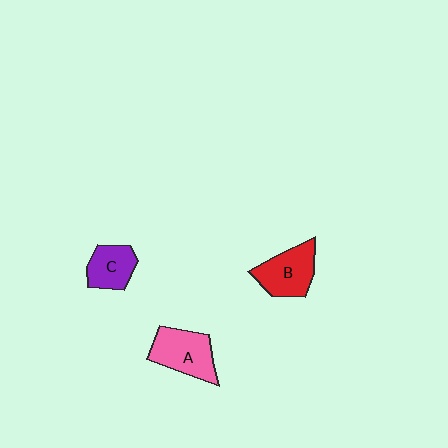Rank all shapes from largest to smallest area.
From largest to smallest: A (pink), B (red), C (purple).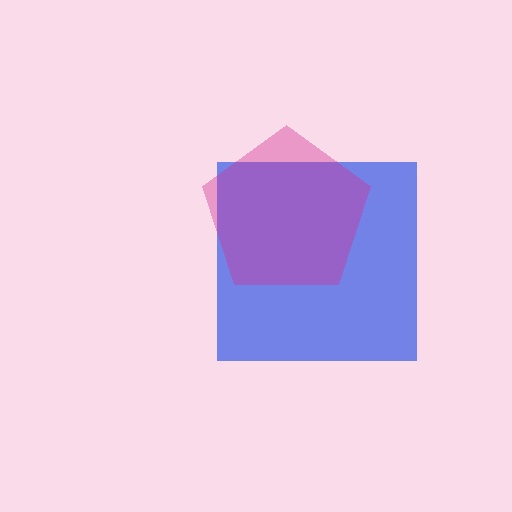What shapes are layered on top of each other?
The layered shapes are: a blue square, a magenta pentagon.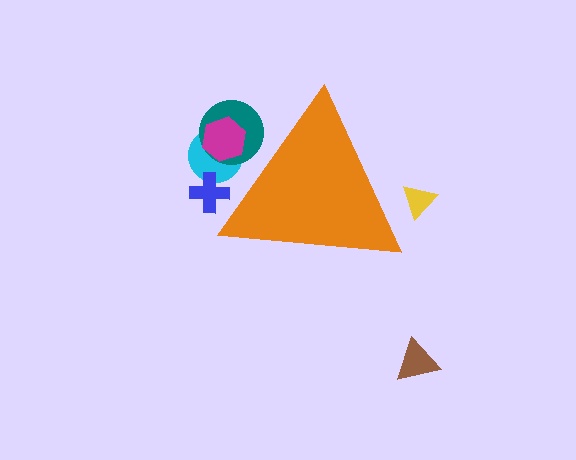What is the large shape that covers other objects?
An orange triangle.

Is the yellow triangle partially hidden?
Yes, the yellow triangle is partially hidden behind the orange triangle.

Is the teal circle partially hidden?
Yes, the teal circle is partially hidden behind the orange triangle.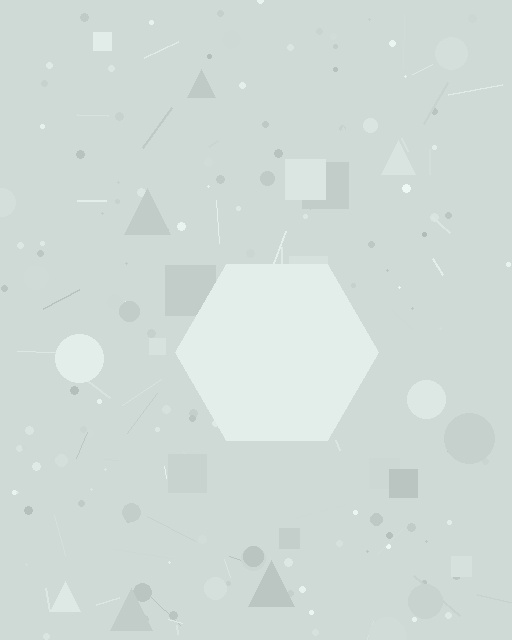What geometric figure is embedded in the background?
A hexagon is embedded in the background.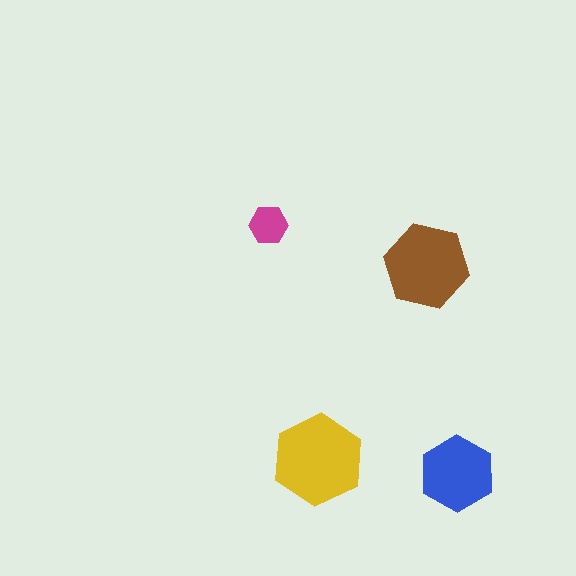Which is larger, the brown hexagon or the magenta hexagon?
The brown one.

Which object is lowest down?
The blue hexagon is bottommost.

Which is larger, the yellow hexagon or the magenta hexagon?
The yellow one.